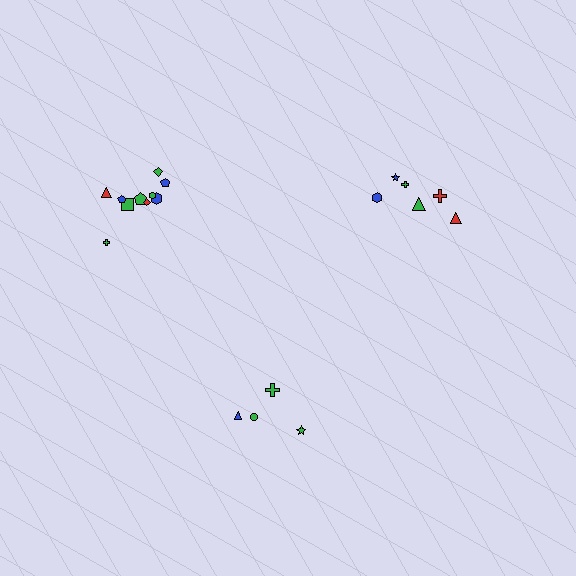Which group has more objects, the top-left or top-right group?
The top-left group.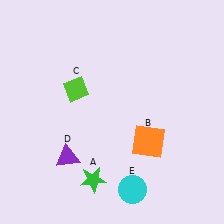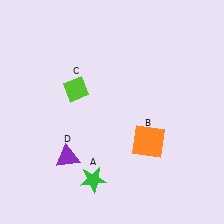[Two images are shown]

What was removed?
The cyan circle (E) was removed in Image 2.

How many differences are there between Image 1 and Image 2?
There is 1 difference between the two images.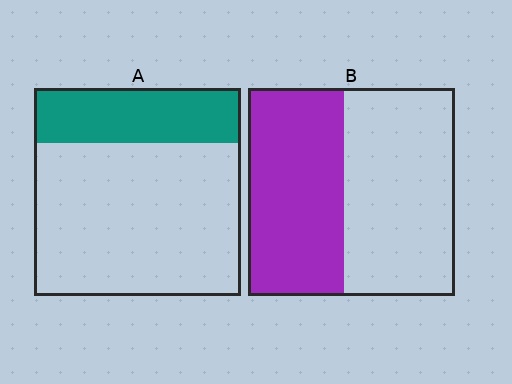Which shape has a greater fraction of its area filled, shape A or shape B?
Shape B.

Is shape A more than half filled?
No.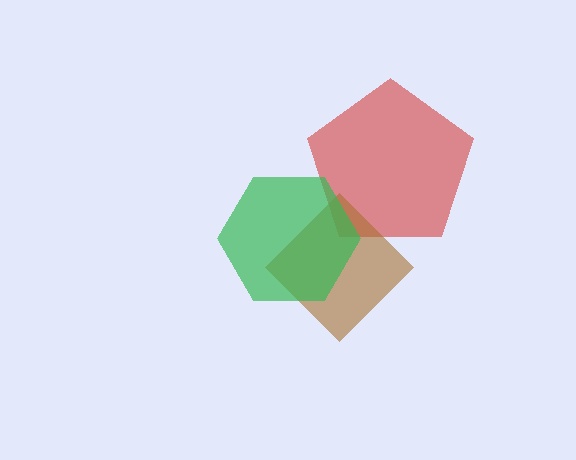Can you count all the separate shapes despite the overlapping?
Yes, there are 3 separate shapes.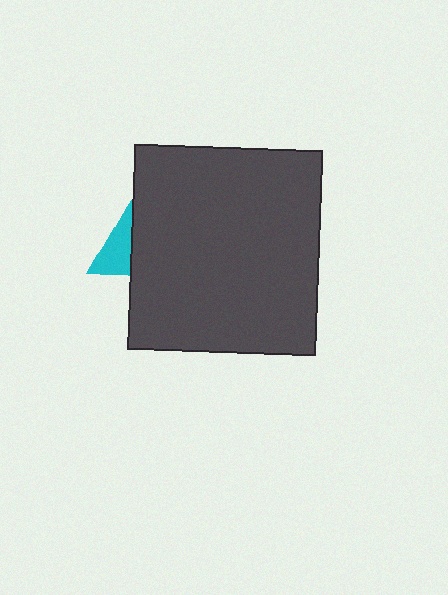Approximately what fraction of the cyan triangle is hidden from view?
Roughly 63% of the cyan triangle is hidden behind the dark gray rectangle.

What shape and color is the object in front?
The object in front is a dark gray rectangle.